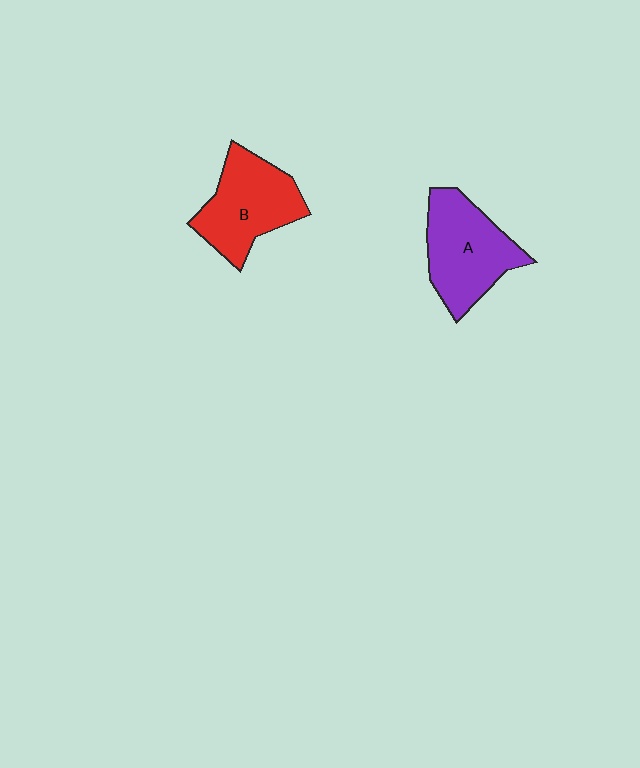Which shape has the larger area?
Shape A (purple).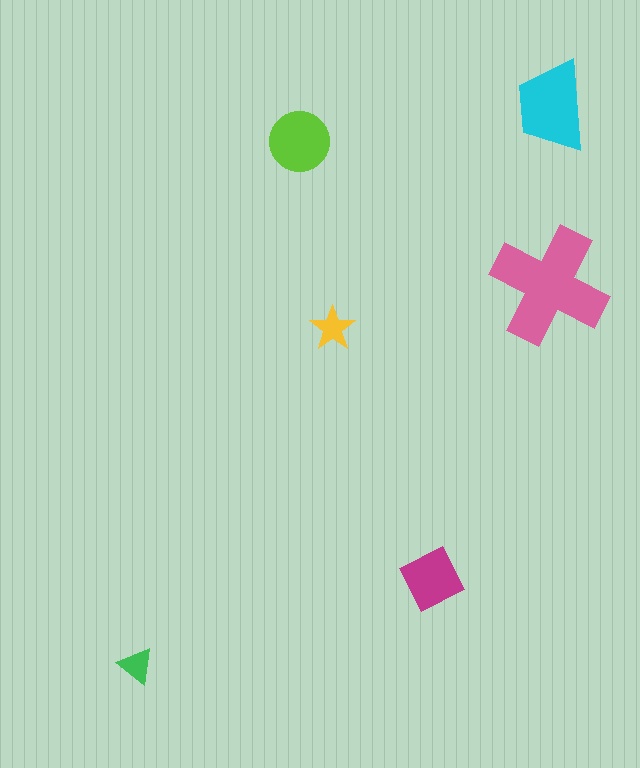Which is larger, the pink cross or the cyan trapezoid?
The pink cross.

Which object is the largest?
The pink cross.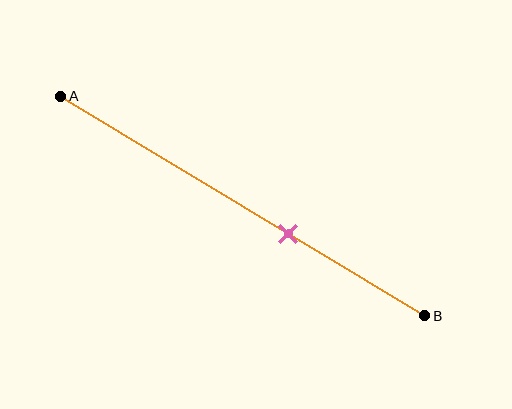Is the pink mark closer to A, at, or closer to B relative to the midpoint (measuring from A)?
The pink mark is closer to point B than the midpoint of segment AB.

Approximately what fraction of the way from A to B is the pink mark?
The pink mark is approximately 65% of the way from A to B.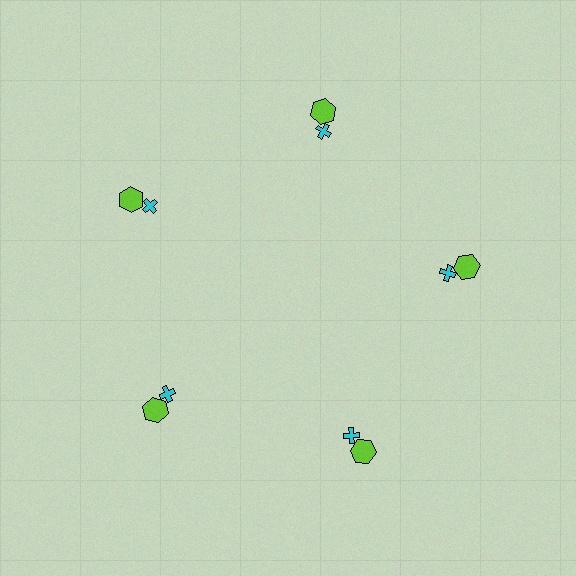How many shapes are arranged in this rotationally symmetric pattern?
There are 10 shapes, arranged in 5 groups of 2.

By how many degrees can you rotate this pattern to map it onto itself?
The pattern maps onto itself every 72 degrees of rotation.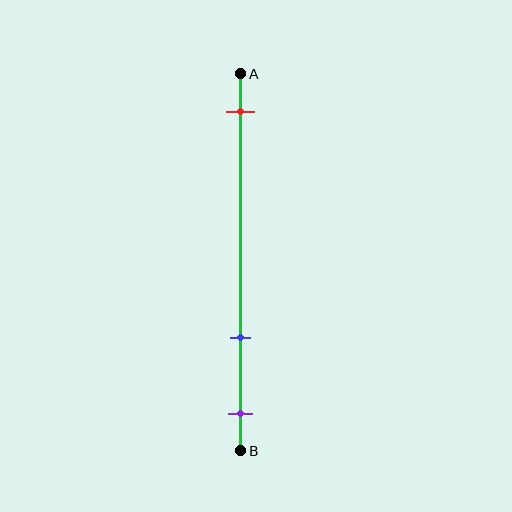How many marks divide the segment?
There are 3 marks dividing the segment.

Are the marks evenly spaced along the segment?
No, the marks are not evenly spaced.